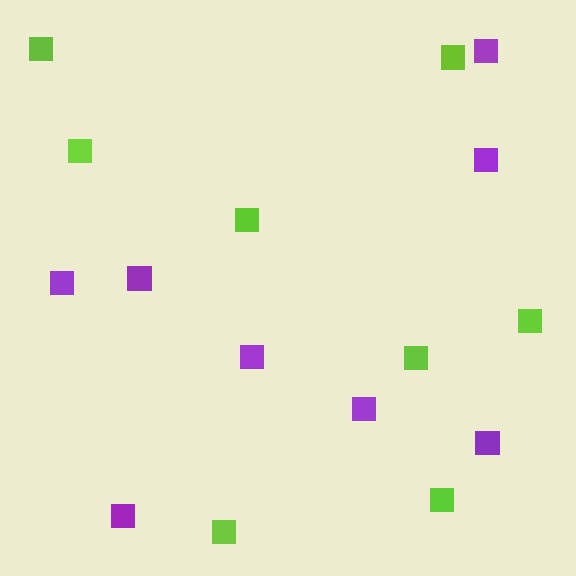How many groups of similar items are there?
There are 2 groups: one group of purple squares (8) and one group of lime squares (8).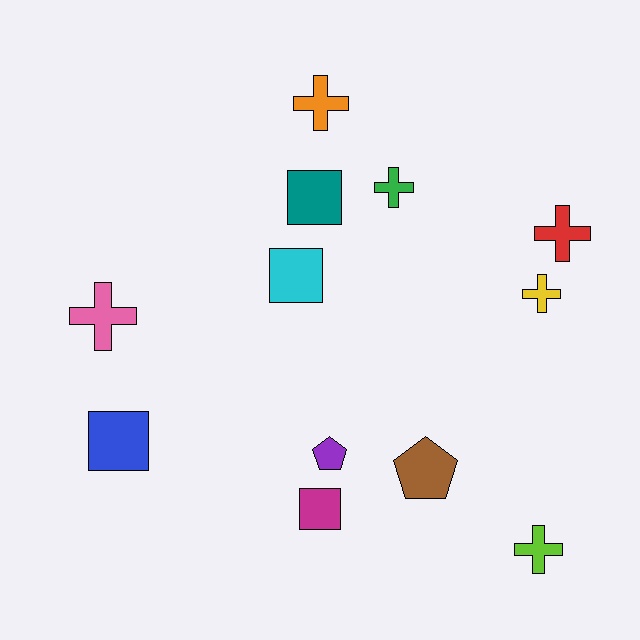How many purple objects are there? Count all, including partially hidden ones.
There is 1 purple object.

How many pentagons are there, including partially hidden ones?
There are 2 pentagons.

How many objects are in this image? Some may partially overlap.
There are 12 objects.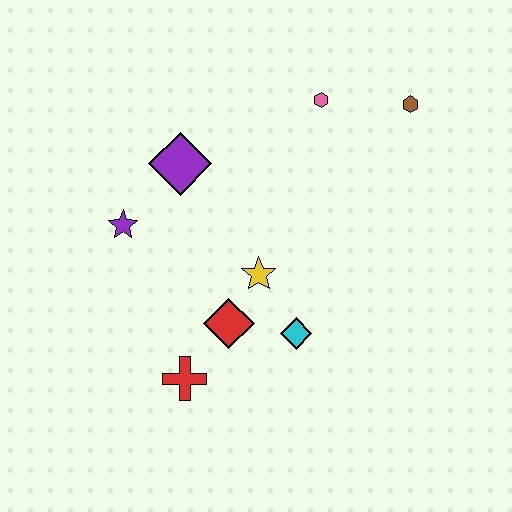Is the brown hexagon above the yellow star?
Yes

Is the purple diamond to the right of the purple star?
Yes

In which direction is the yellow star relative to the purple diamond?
The yellow star is below the purple diamond.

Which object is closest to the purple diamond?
The purple star is closest to the purple diamond.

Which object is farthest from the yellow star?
The brown hexagon is farthest from the yellow star.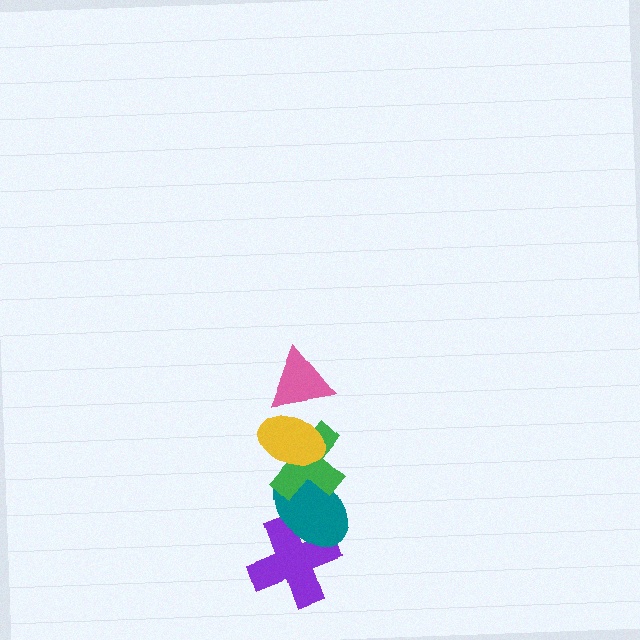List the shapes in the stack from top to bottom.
From top to bottom: the pink triangle, the yellow ellipse, the green cross, the teal ellipse, the purple cross.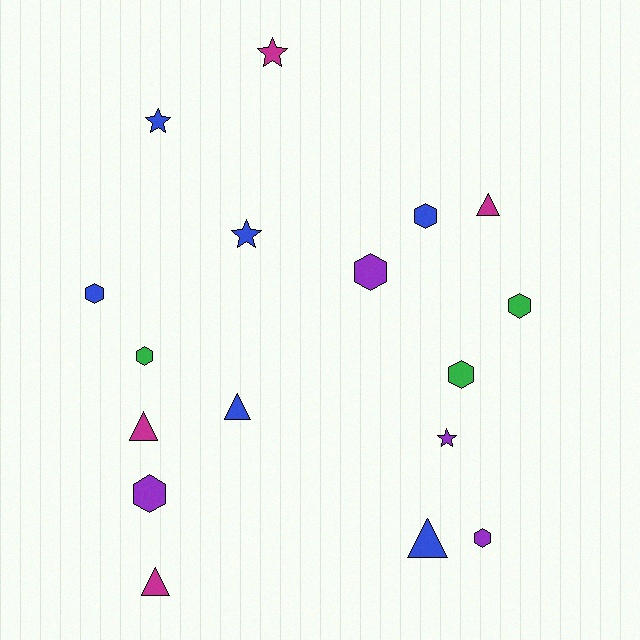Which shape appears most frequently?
Hexagon, with 8 objects.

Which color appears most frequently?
Blue, with 6 objects.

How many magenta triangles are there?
There are 3 magenta triangles.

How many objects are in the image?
There are 17 objects.